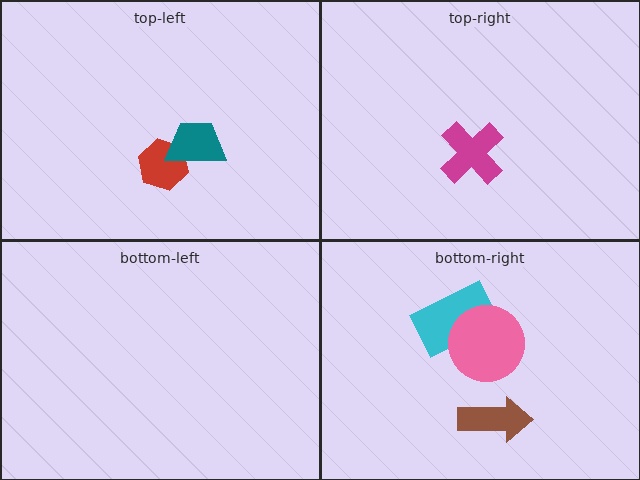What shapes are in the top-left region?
The red hexagon, the teal trapezoid.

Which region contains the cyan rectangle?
The bottom-right region.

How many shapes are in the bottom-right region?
3.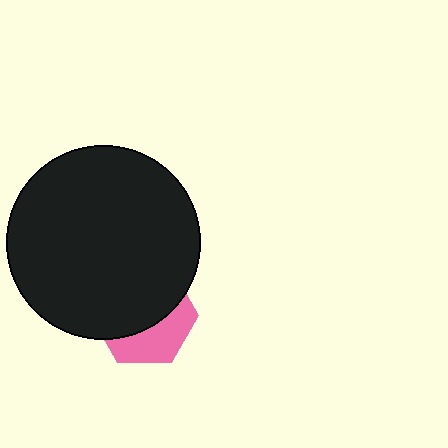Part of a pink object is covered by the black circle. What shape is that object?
It is a hexagon.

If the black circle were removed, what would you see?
You would see the complete pink hexagon.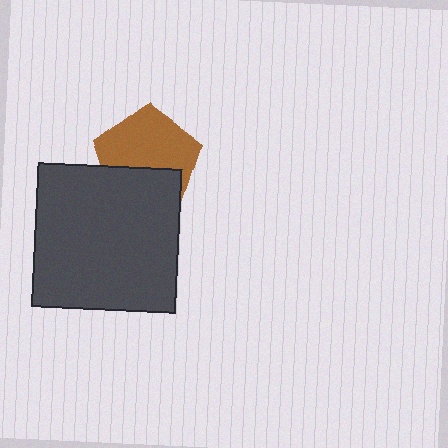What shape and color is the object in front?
The object in front is a dark gray square.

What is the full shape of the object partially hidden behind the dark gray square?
The partially hidden object is a brown pentagon.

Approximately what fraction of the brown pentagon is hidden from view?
Roughly 38% of the brown pentagon is hidden behind the dark gray square.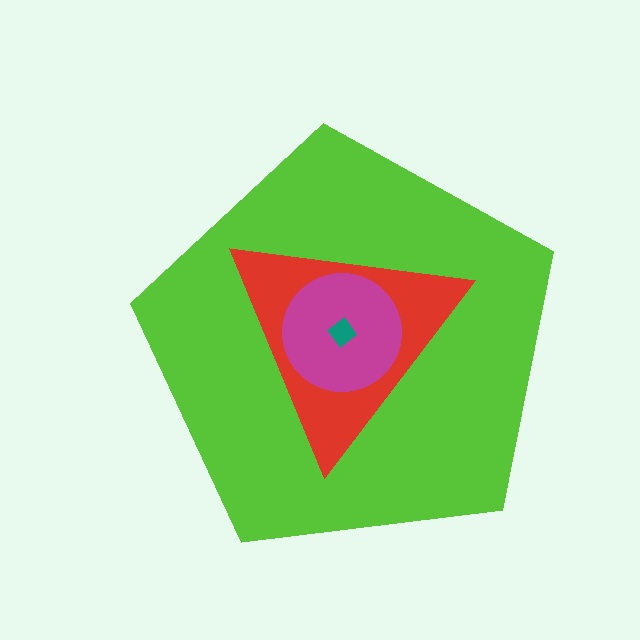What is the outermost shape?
The lime pentagon.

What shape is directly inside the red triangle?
The magenta circle.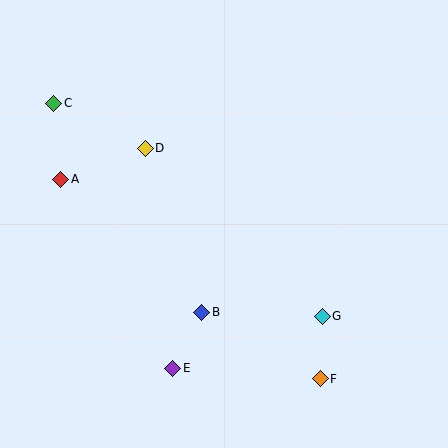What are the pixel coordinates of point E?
Point E is at (173, 368).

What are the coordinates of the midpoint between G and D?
The midpoint between G and D is at (234, 232).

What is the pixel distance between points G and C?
The distance between G and C is 343 pixels.